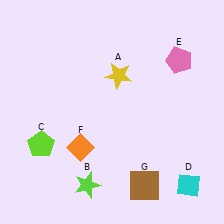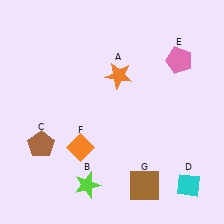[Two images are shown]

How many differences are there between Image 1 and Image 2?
There are 2 differences between the two images.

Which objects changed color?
A changed from yellow to orange. C changed from lime to brown.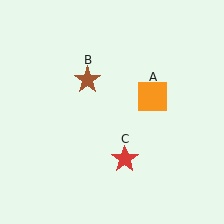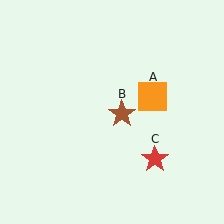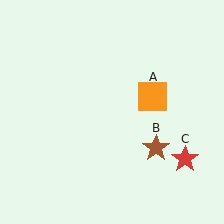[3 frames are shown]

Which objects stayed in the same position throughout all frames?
Orange square (object A) remained stationary.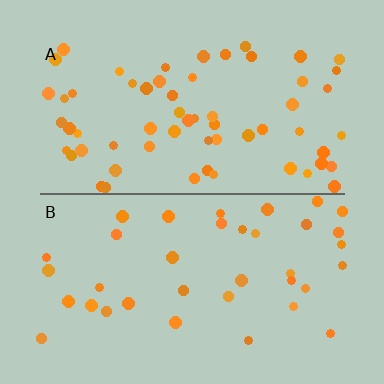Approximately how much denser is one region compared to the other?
Approximately 1.6× — region A over region B.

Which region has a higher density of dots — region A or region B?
A (the top).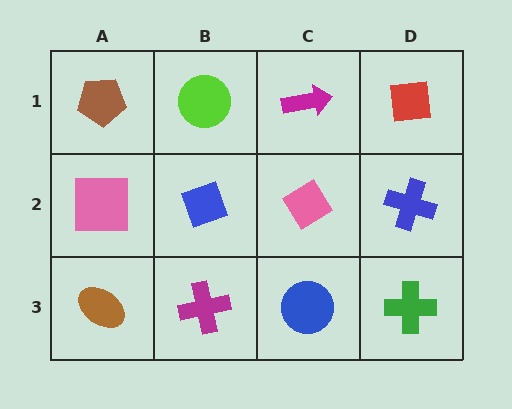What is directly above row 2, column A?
A brown pentagon.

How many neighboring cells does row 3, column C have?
3.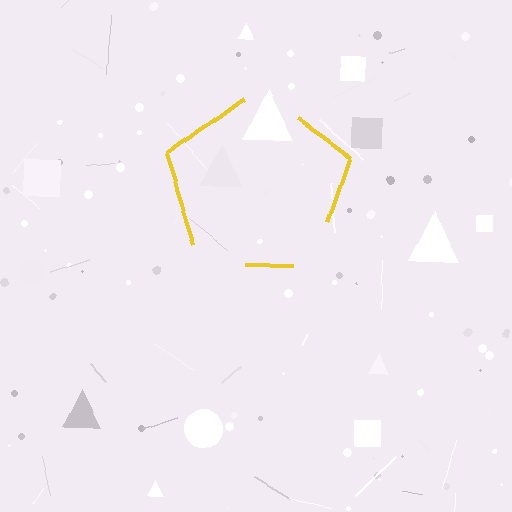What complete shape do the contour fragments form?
The contour fragments form a pentagon.